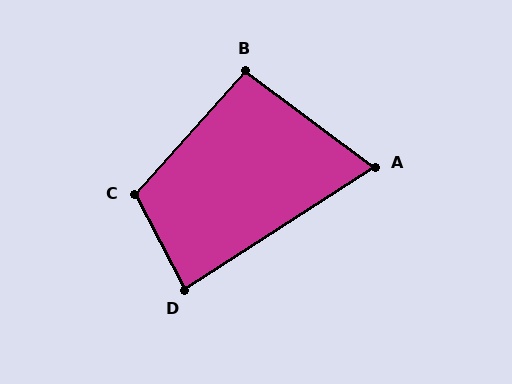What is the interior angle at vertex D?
Approximately 85 degrees (acute).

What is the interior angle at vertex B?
Approximately 95 degrees (obtuse).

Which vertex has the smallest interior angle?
A, at approximately 70 degrees.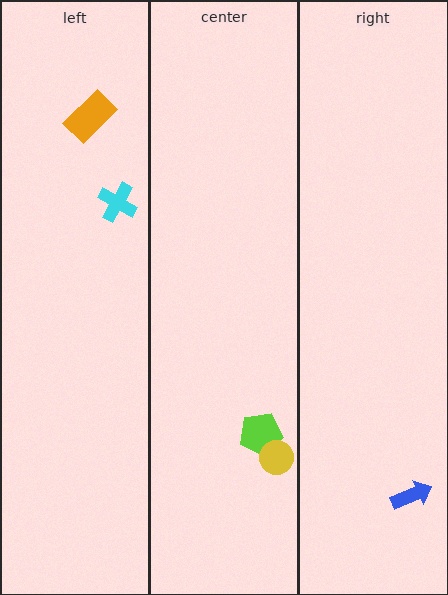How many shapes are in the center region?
2.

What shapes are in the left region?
The orange rectangle, the cyan cross.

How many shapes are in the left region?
2.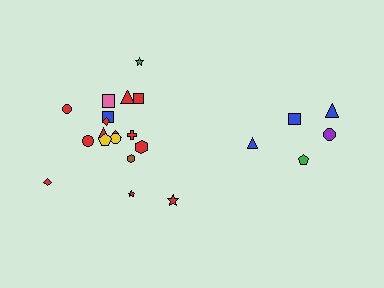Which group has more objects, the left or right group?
The left group.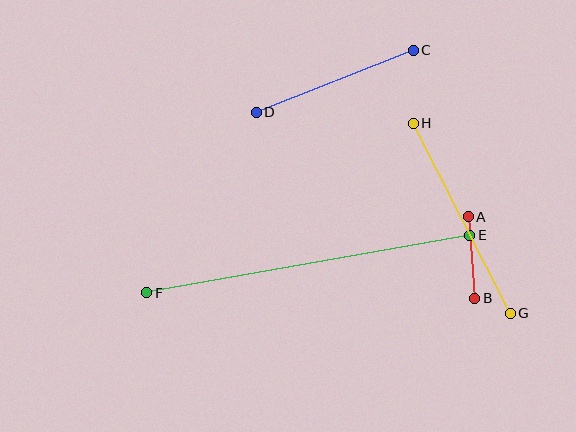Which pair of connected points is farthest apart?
Points E and F are farthest apart.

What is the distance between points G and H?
The distance is approximately 213 pixels.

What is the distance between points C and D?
The distance is approximately 169 pixels.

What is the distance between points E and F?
The distance is approximately 328 pixels.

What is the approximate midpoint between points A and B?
The midpoint is at approximately (471, 257) pixels.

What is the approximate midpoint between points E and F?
The midpoint is at approximately (308, 264) pixels.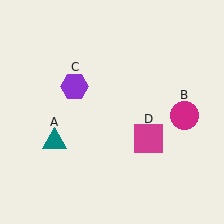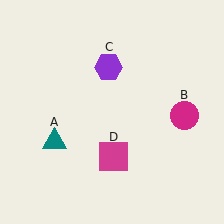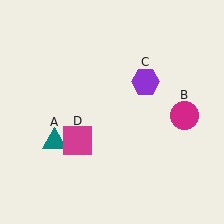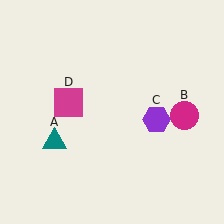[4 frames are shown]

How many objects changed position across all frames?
2 objects changed position: purple hexagon (object C), magenta square (object D).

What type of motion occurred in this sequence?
The purple hexagon (object C), magenta square (object D) rotated clockwise around the center of the scene.